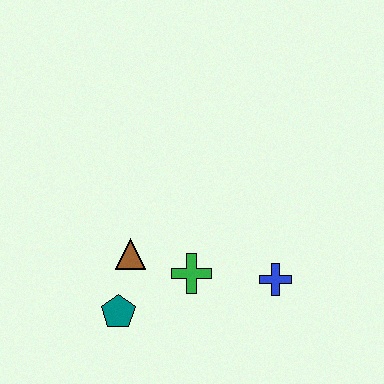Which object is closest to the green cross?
The brown triangle is closest to the green cross.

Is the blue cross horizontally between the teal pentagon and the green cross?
No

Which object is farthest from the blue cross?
The teal pentagon is farthest from the blue cross.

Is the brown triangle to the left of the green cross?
Yes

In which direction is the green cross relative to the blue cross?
The green cross is to the left of the blue cross.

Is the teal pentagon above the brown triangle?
No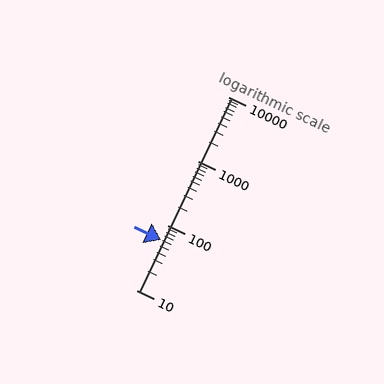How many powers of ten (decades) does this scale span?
The scale spans 3 decades, from 10 to 10000.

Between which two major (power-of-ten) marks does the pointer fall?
The pointer is between 10 and 100.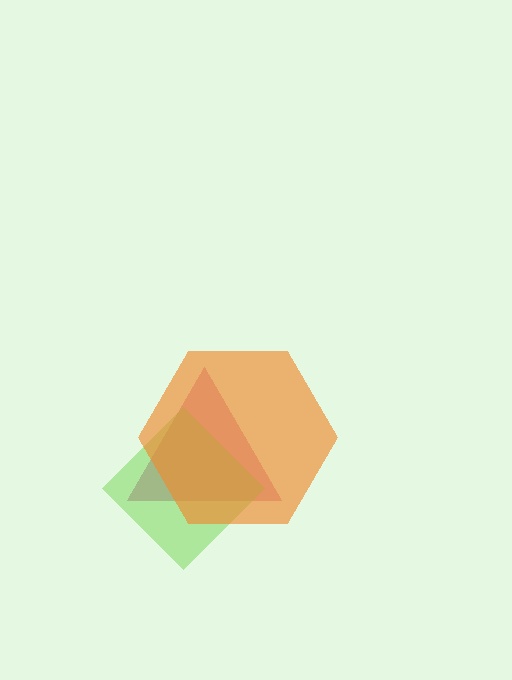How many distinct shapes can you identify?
There are 3 distinct shapes: a magenta triangle, a lime diamond, an orange hexagon.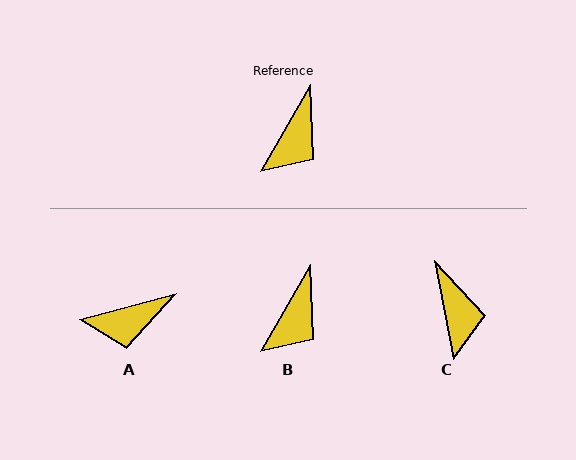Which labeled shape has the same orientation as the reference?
B.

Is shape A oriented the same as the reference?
No, it is off by about 45 degrees.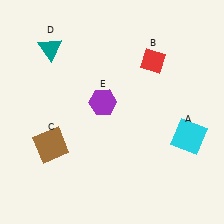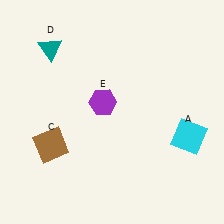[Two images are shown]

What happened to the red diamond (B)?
The red diamond (B) was removed in Image 2. It was in the top-right area of Image 1.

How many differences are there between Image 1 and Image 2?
There is 1 difference between the two images.